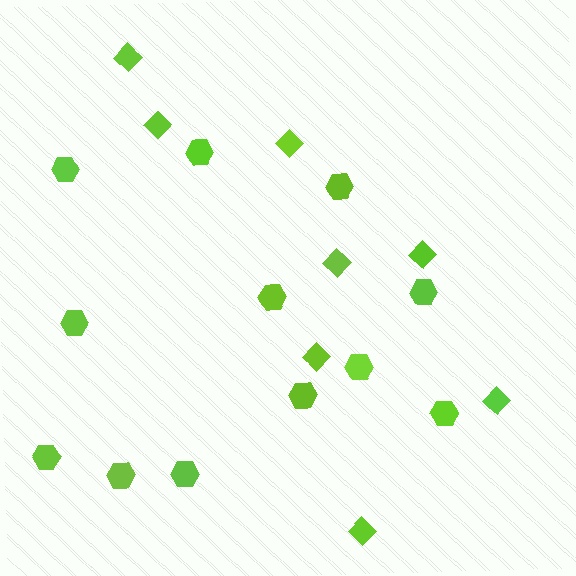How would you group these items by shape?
There are 2 groups: one group of hexagons (12) and one group of diamonds (8).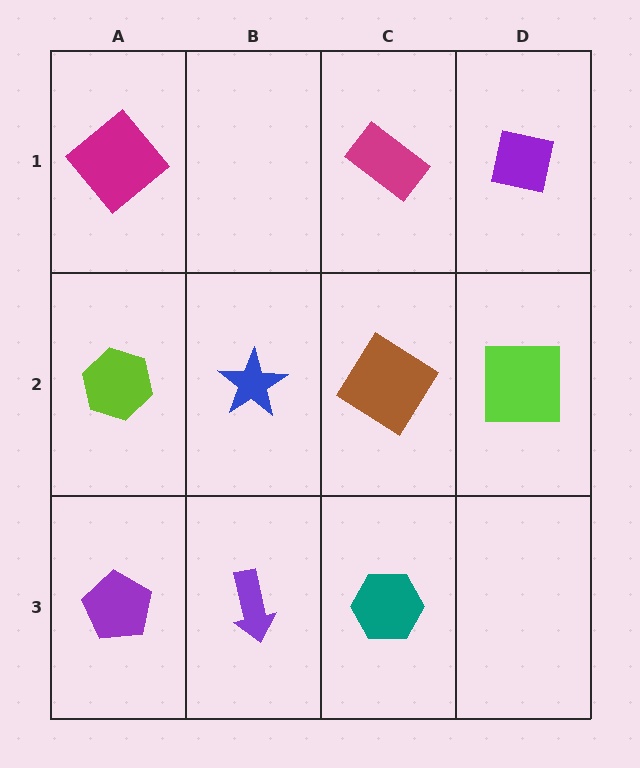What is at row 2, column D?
A lime square.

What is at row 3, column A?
A purple pentagon.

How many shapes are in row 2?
4 shapes.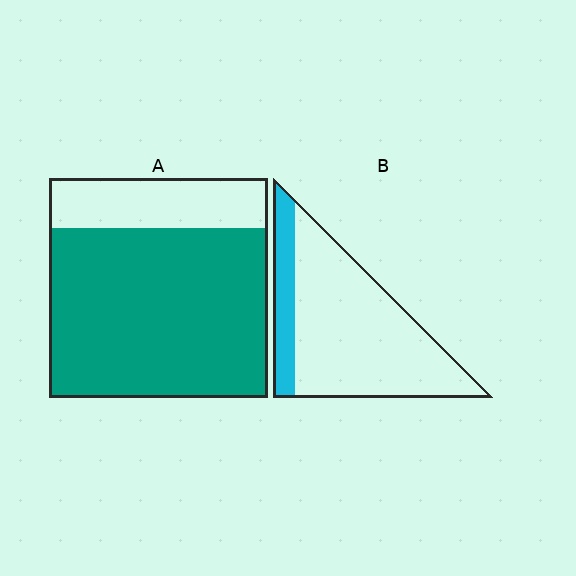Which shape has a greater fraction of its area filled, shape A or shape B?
Shape A.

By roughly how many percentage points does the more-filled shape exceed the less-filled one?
By roughly 60 percentage points (A over B).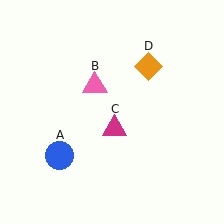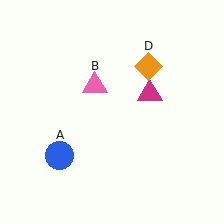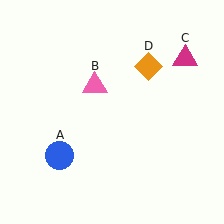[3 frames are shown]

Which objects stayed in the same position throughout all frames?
Blue circle (object A) and pink triangle (object B) and orange diamond (object D) remained stationary.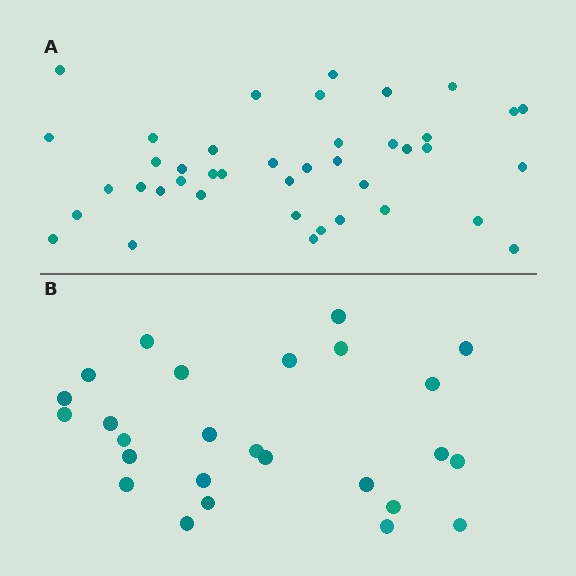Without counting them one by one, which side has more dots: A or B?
Region A (the top region) has more dots.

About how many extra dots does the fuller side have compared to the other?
Region A has approximately 15 more dots than region B.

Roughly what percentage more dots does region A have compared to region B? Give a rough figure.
About 60% more.